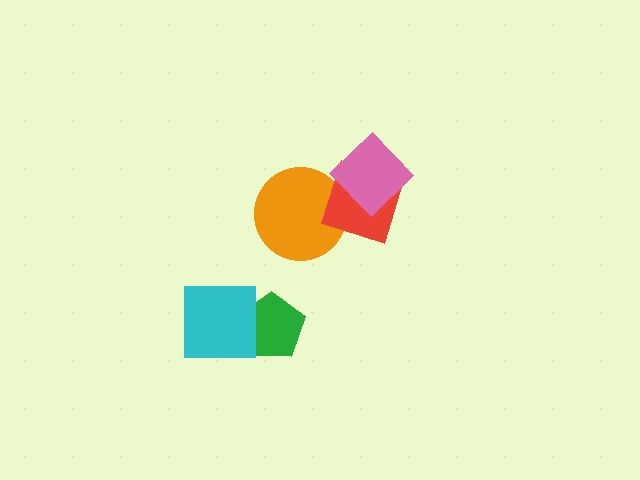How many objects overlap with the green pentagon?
1 object overlaps with the green pentagon.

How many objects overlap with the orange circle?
1 object overlaps with the orange circle.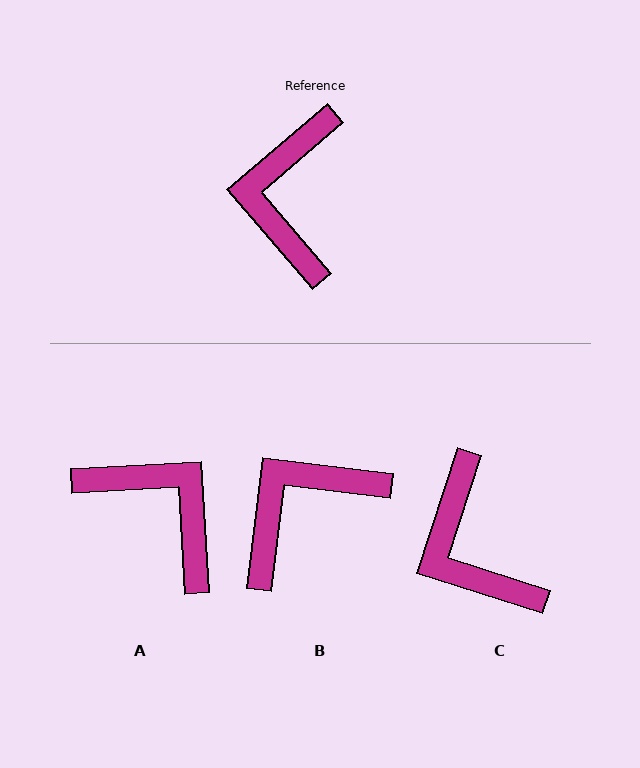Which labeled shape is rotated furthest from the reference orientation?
A, about 127 degrees away.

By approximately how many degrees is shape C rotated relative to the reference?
Approximately 32 degrees counter-clockwise.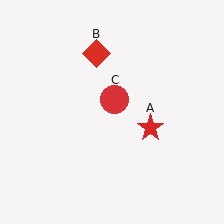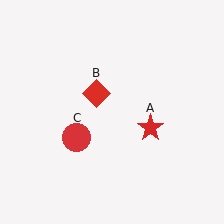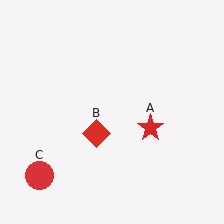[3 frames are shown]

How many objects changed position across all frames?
2 objects changed position: red diamond (object B), red circle (object C).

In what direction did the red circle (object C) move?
The red circle (object C) moved down and to the left.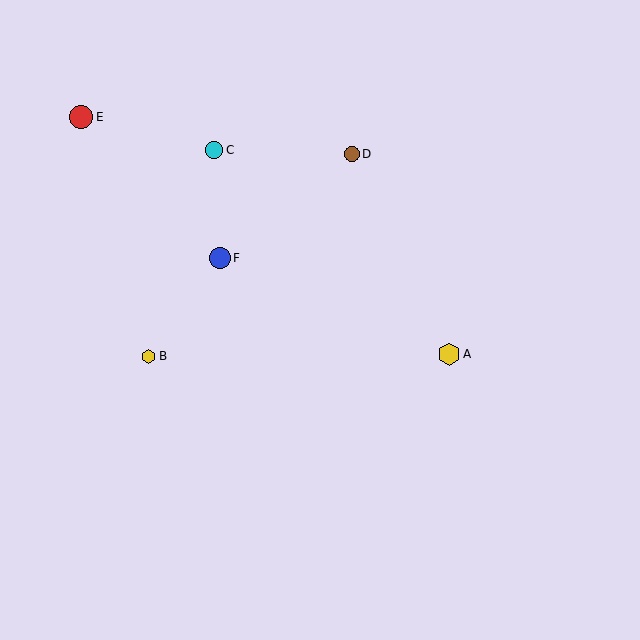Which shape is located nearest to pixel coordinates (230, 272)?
The blue circle (labeled F) at (220, 258) is nearest to that location.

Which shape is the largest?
The red circle (labeled E) is the largest.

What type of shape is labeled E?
Shape E is a red circle.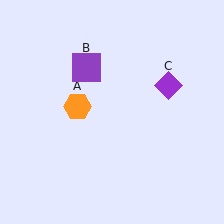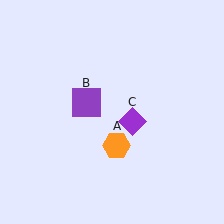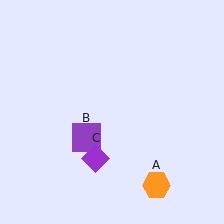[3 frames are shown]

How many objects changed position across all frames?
3 objects changed position: orange hexagon (object A), purple square (object B), purple diamond (object C).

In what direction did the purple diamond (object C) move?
The purple diamond (object C) moved down and to the left.